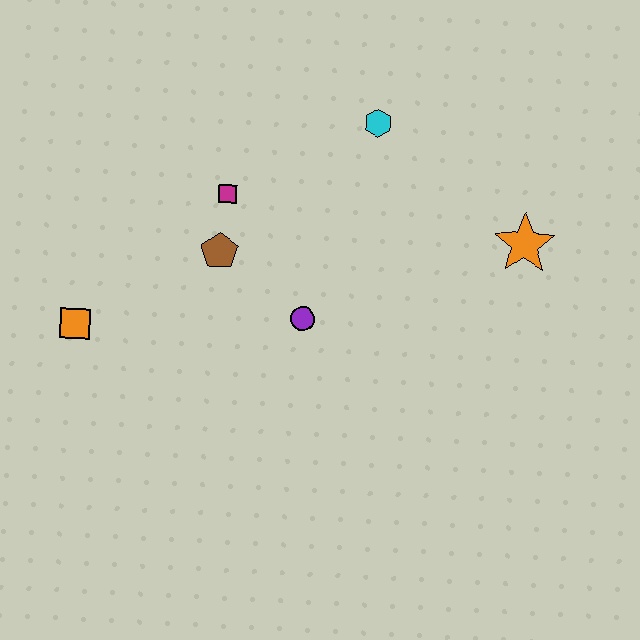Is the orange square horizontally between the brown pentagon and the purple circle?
No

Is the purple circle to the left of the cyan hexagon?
Yes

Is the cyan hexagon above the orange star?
Yes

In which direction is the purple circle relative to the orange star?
The purple circle is to the left of the orange star.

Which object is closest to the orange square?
The brown pentagon is closest to the orange square.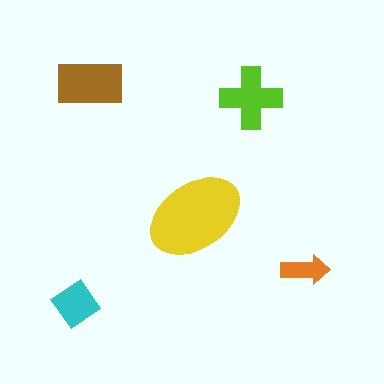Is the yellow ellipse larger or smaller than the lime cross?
Larger.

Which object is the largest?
The yellow ellipse.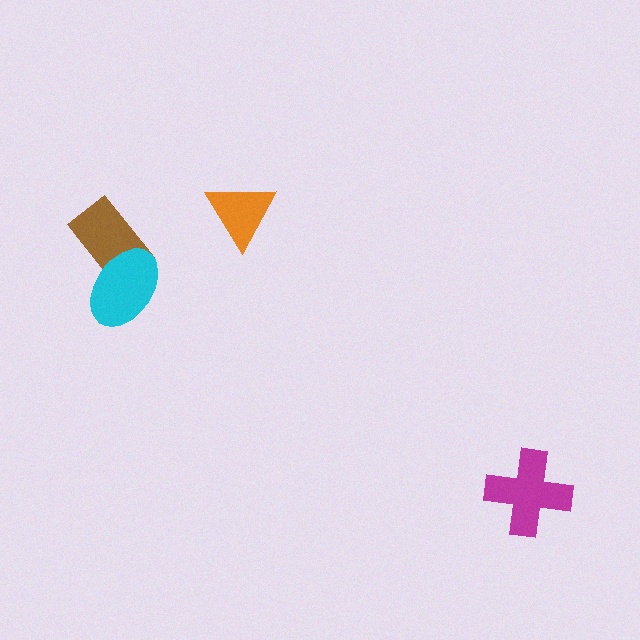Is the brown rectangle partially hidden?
Yes, it is partially covered by another shape.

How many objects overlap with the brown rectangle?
1 object overlaps with the brown rectangle.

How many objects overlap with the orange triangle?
0 objects overlap with the orange triangle.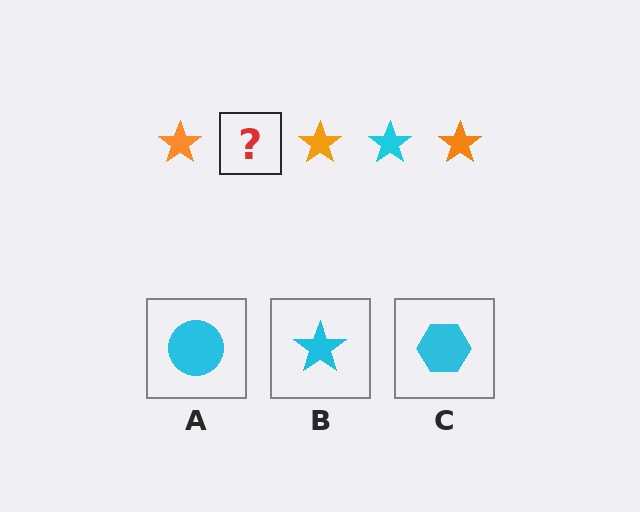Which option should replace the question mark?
Option B.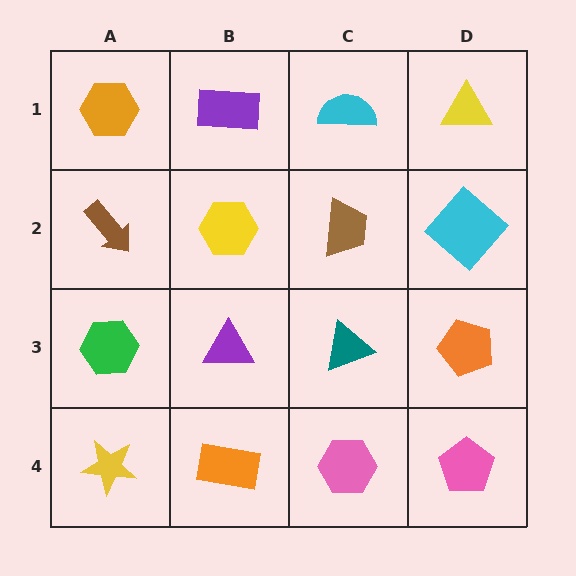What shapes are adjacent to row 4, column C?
A teal triangle (row 3, column C), an orange rectangle (row 4, column B), a pink pentagon (row 4, column D).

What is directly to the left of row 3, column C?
A purple triangle.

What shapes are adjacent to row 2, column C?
A cyan semicircle (row 1, column C), a teal triangle (row 3, column C), a yellow hexagon (row 2, column B), a cyan diamond (row 2, column D).